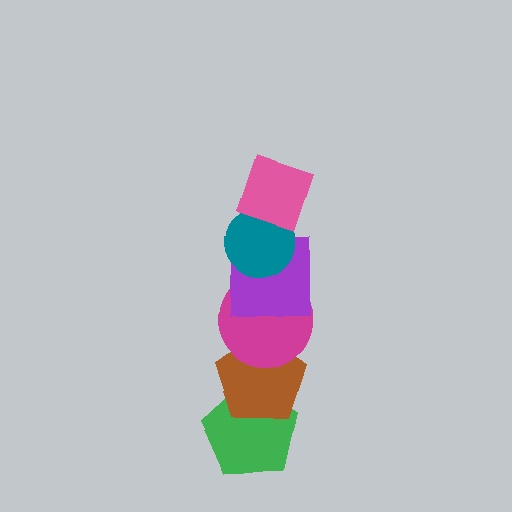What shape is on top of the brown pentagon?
The magenta circle is on top of the brown pentagon.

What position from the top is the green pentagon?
The green pentagon is 6th from the top.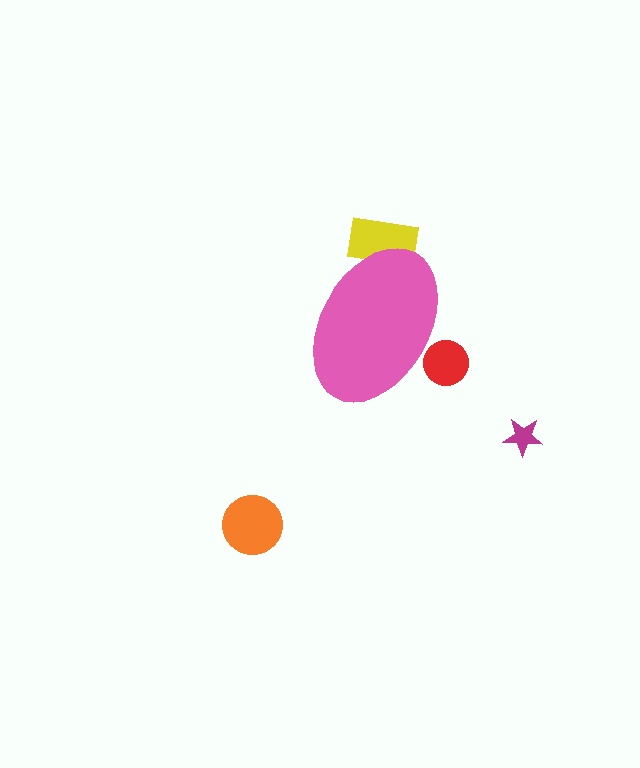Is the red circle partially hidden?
Yes, the red circle is partially hidden behind the pink ellipse.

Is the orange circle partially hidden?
No, the orange circle is fully visible.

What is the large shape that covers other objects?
A pink ellipse.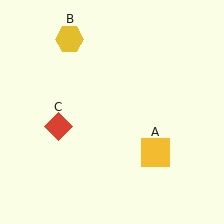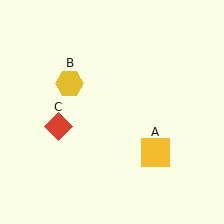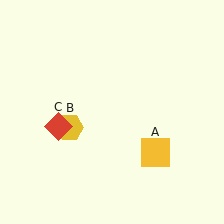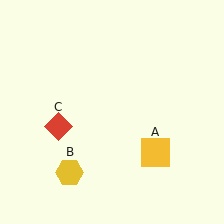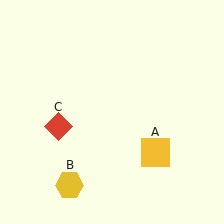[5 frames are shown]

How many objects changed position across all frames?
1 object changed position: yellow hexagon (object B).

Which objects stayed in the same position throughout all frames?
Yellow square (object A) and red diamond (object C) remained stationary.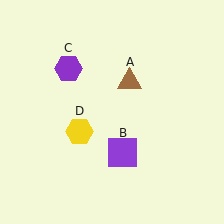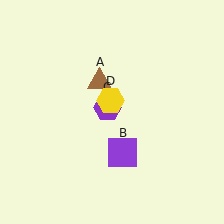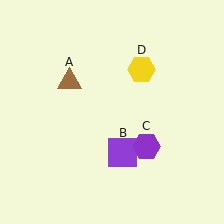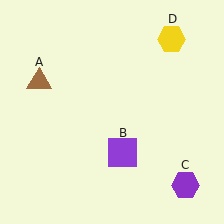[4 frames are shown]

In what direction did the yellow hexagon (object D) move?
The yellow hexagon (object D) moved up and to the right.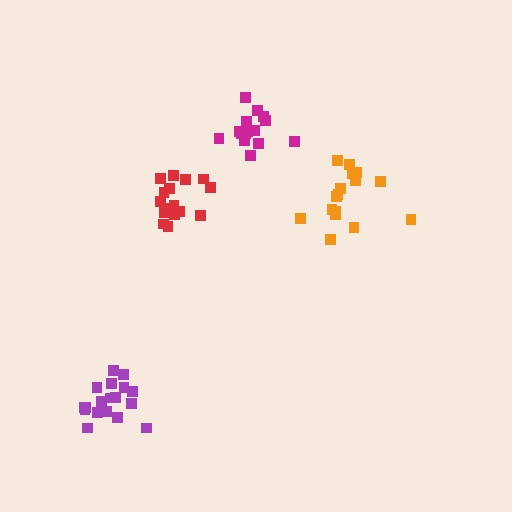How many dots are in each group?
Group 1: 17 dots, Group 2: 16 dots, Group 3: 18 dots, Group 4: 15 dots (66 total).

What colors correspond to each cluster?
The clusters are colored: orange, red, purple, magenta.